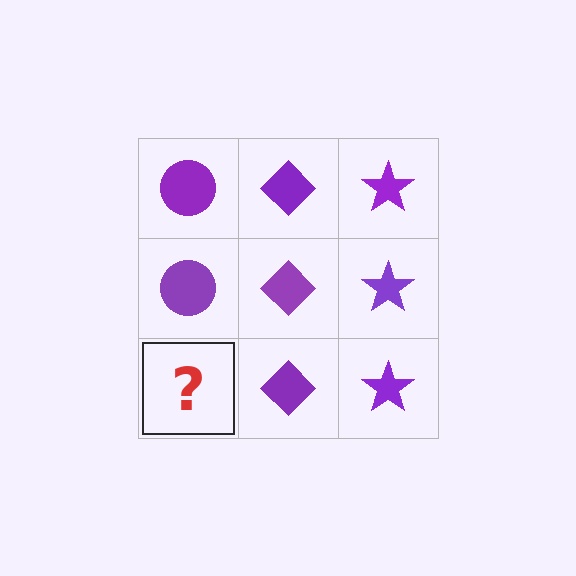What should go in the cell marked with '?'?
The missing cell should contain a purple circle.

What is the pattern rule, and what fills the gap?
The rule is that each column has a consistent shape. The gap should be filled with a purple circle.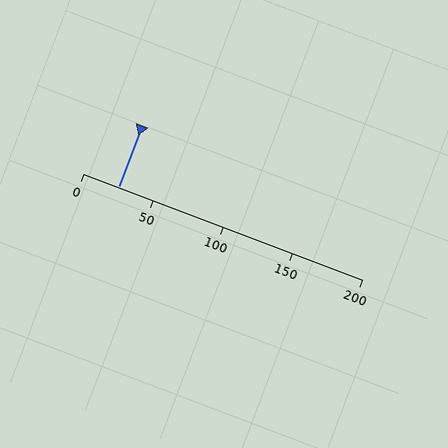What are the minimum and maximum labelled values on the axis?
The axis runs from 0 to 200.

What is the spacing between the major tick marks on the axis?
The major ticks are spaced 50 apart.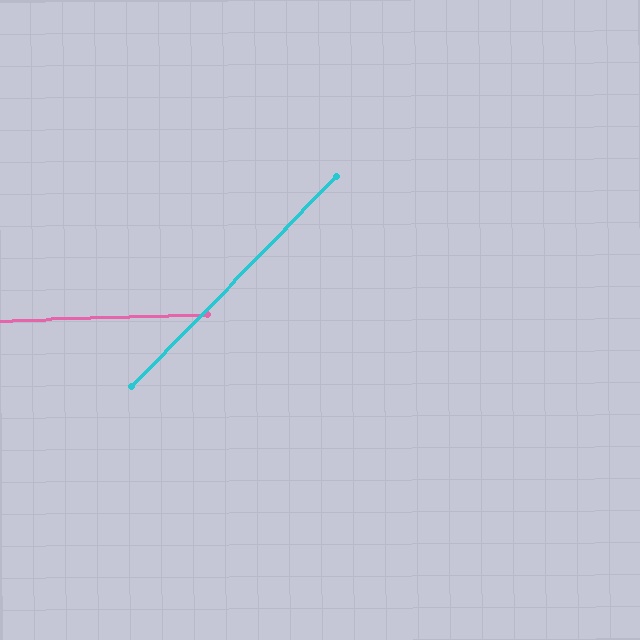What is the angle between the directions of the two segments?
Approximately 44 degrees.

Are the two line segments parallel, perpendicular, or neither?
Neither parallel nor perpendicular — they differ by about 44°.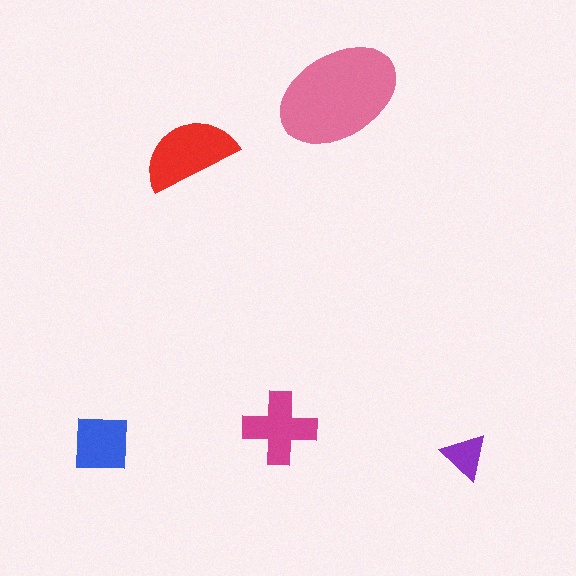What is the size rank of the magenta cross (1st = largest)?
3rd.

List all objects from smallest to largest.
The purple triangle, the blue square, the magenta cross, the red semicircle, the pink ellipse.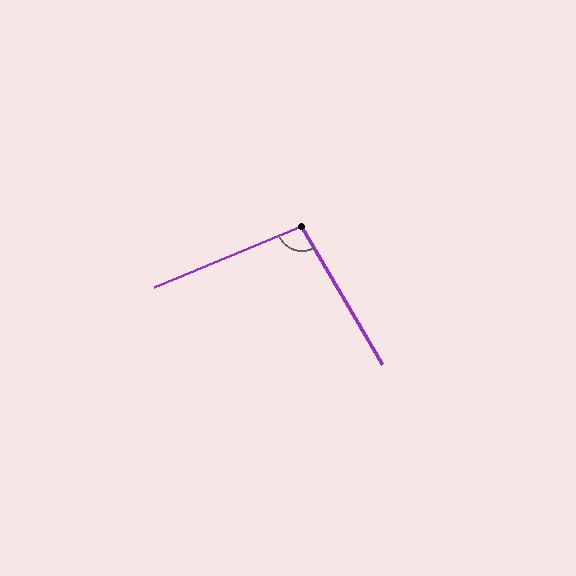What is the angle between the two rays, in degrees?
Approximately 98 degrees.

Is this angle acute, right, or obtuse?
It is obtuse.